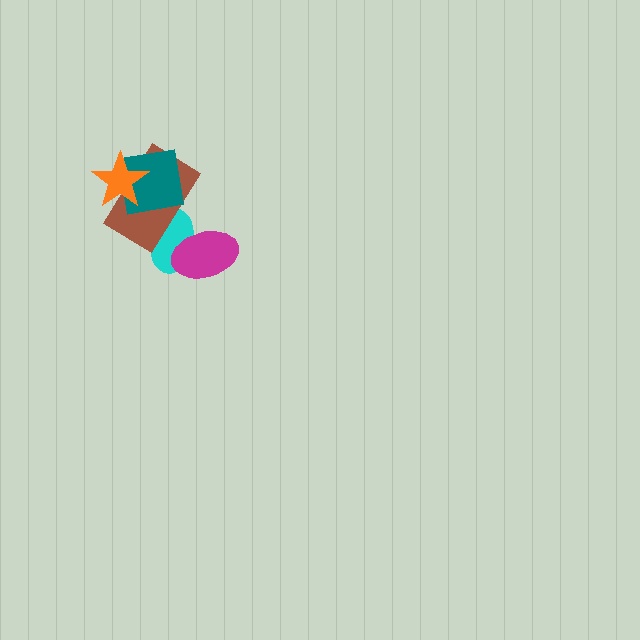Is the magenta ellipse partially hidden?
No, no other shape covers it.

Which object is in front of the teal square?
The orange star is in front of the teal square.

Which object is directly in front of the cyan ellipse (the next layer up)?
The brown rectangle is directly in front of the cyan ellipse.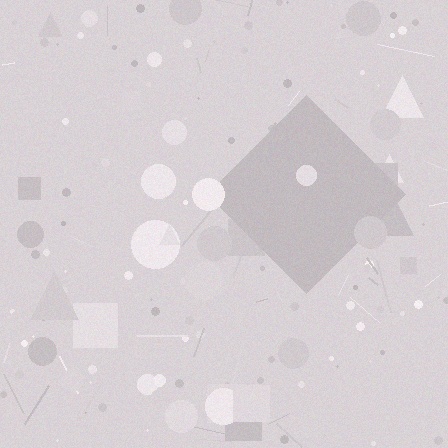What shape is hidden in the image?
A diamond is hidden in the image.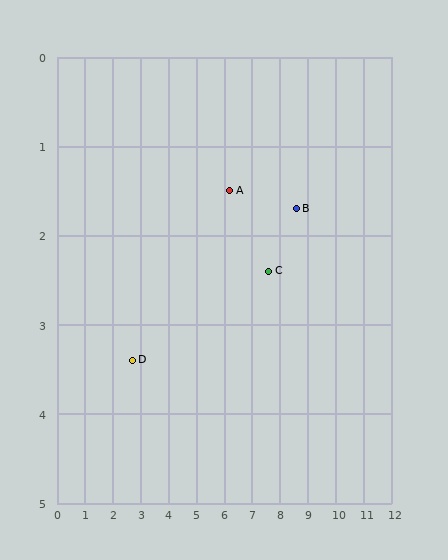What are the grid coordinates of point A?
Point A is at approximately (6.2, 1.5).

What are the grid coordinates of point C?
Point C is at approximately (7.6, 2.4).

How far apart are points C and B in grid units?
Points C and B are about 1.2 grid units apart.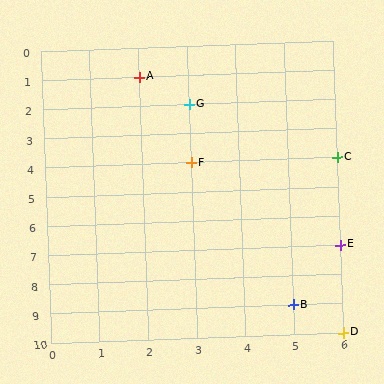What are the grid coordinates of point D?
Point D is at grid coordinates (6, 10).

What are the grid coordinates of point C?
Point C is at grid coordinates (6, 4).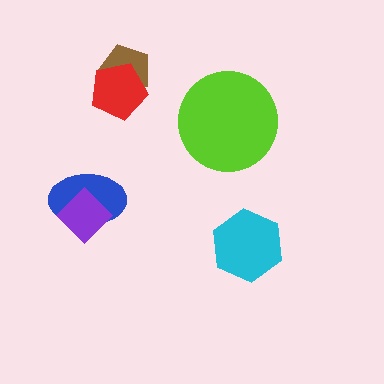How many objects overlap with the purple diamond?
1 object overlaps with the purple diamond.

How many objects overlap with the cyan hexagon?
0 objects overlap with the cyan hexagon.